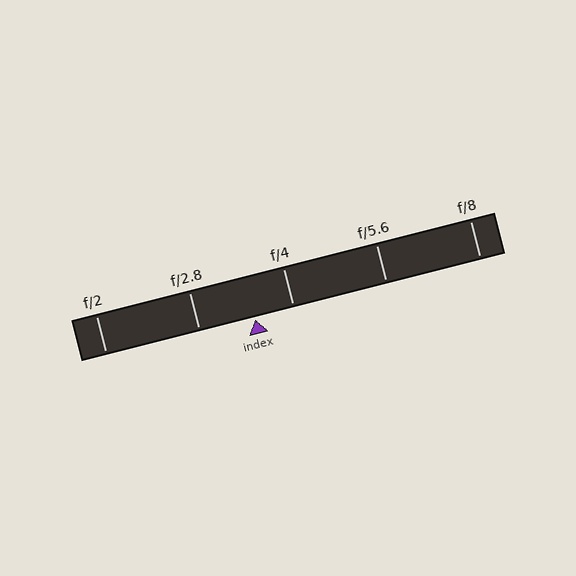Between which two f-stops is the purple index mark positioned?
The index mark is between f/2.8 and f/4.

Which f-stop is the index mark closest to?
The index mark is closest to f/4.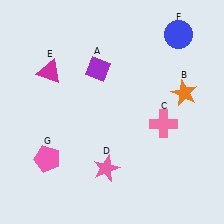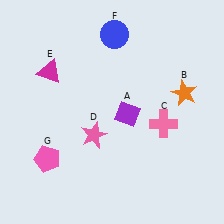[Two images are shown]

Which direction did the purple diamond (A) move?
The purple diamond (A) moved down.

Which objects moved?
The objects that moved are: the purple diamond (A), the pink star (D), the blue circle (F).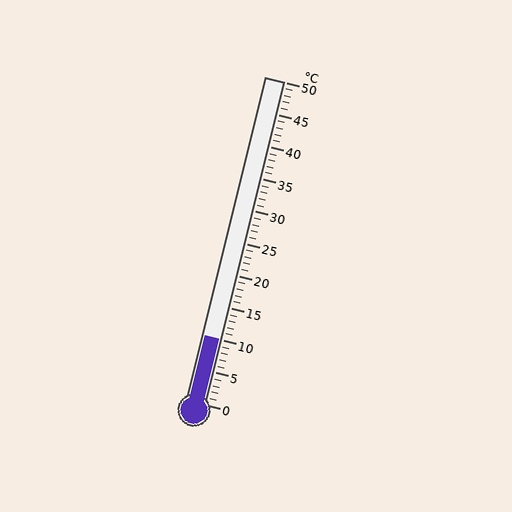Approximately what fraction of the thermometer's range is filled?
The thermometer is filled to approximately 20% of its range.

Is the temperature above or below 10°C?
The temperature is at 10°C.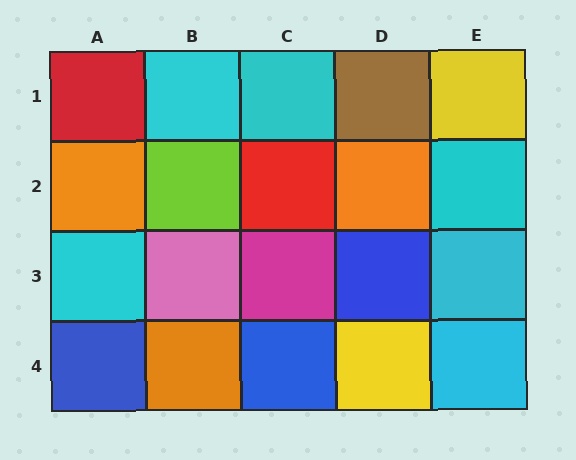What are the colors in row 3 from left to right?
Cyan, pink, magenta, blue, cyan.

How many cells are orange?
3 cells are orange.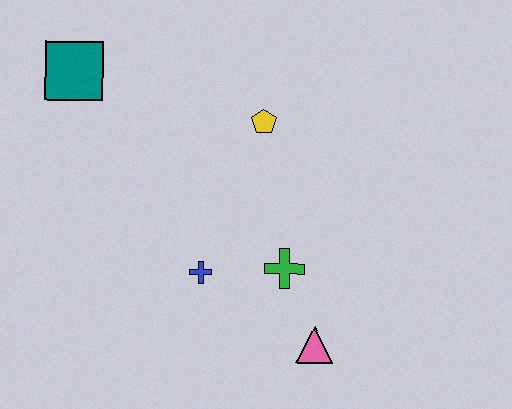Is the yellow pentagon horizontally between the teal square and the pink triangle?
Yes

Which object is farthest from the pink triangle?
The teal square is farthest from the pink triangle.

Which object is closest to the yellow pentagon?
The green cross is closest to the yellow pentagon.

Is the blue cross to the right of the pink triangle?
No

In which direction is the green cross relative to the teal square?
The green cross is to the right of the teal square.